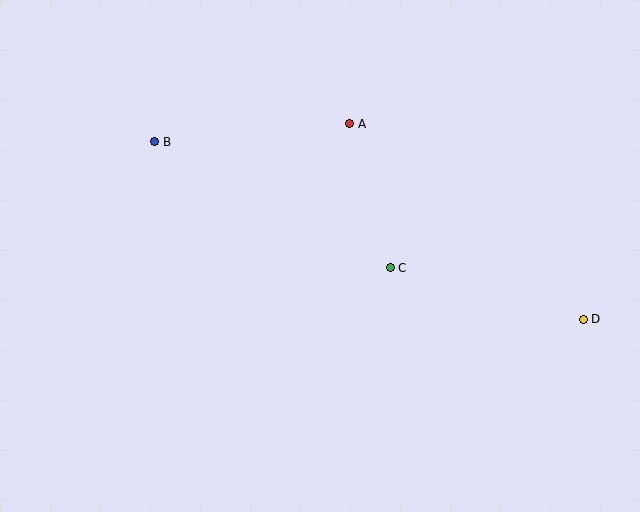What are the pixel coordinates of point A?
Point A is at (350, 124).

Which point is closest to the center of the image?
Point C at (390, 268) is closest to the center.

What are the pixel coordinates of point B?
Point B is at (155, 142).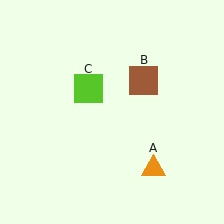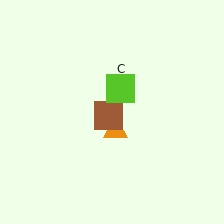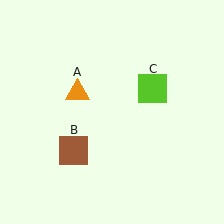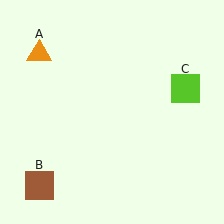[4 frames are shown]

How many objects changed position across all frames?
3 objects changed position: orange triangle (object A), brown square (object B), lime square (object C).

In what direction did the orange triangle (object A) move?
The orange triangle (object A) moved up and to the left.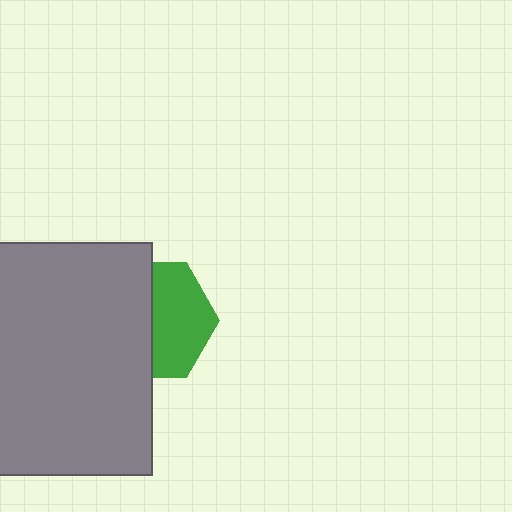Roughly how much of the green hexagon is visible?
About half of it is visible (roughly 50%).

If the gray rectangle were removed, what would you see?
You would see the complete green hexagon.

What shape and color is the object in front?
The object in front is a gray rectangle.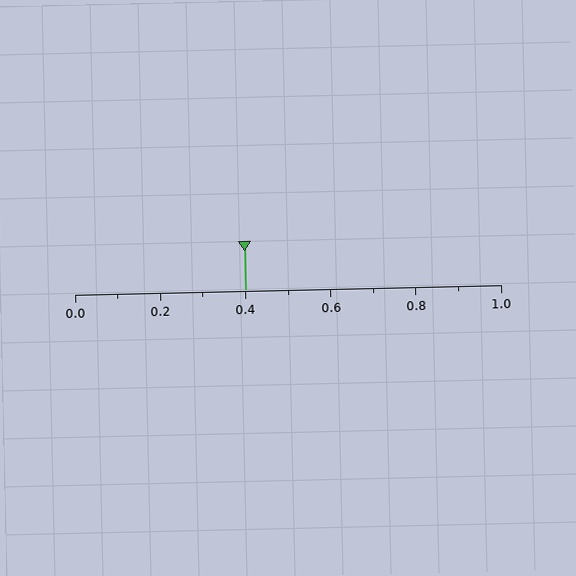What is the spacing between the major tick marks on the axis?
The major ticks are spaced 0.2 apart.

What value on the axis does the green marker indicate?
The marker indicates approximately 0.4.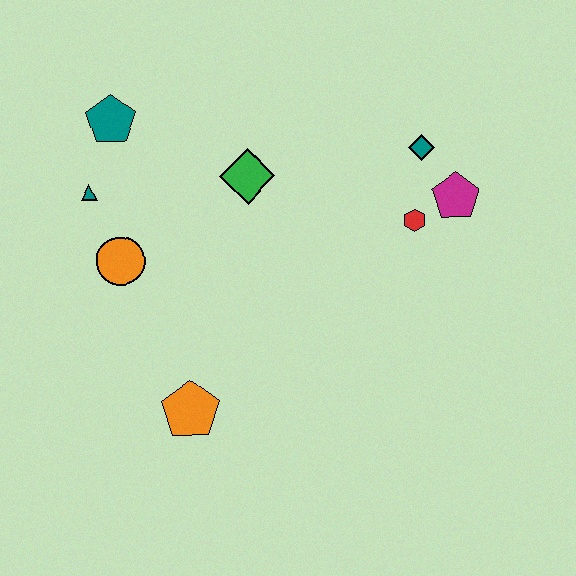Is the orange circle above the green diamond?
No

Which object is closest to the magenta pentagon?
The red hexagon is closest to the magenta pentagon.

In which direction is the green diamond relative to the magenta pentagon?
The green diamond is to the left of the magenta pentagon.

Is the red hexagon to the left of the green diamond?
No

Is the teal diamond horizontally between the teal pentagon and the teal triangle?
No